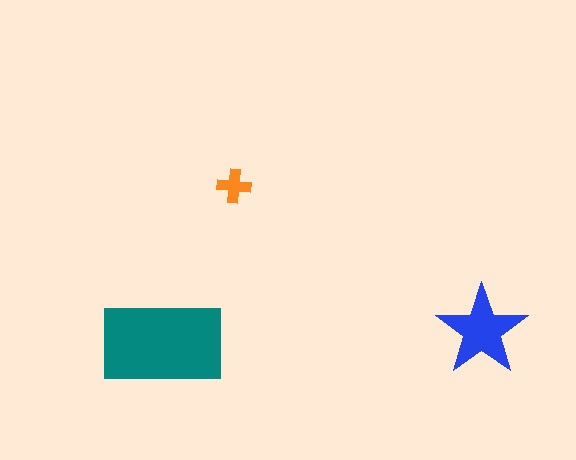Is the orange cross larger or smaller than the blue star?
Smaller.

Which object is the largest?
The teal rectangle.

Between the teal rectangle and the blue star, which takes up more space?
The teal rectangle.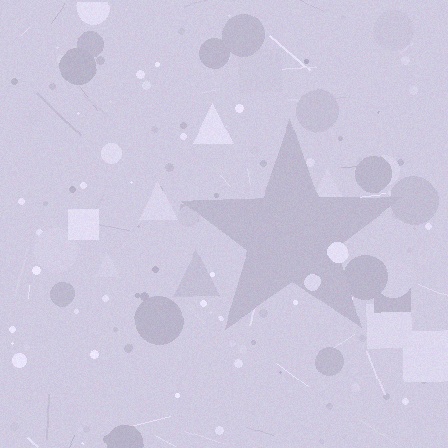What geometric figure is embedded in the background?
A star is embedded in the background.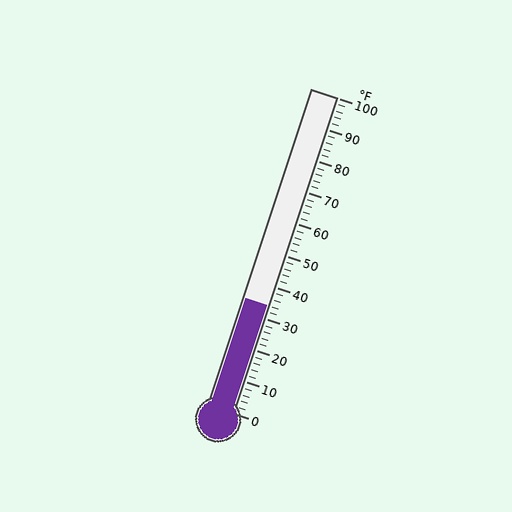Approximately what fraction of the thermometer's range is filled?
The thermometer is filled to approximately 35% of its range.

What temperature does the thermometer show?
The thermometer shows approximately 34°F.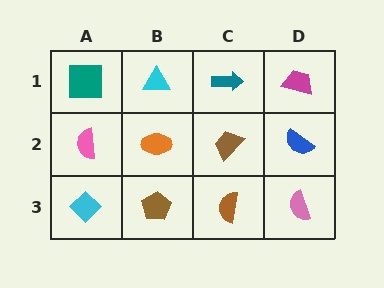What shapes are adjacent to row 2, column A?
A teal square (row 1, column A), a cyan diamond (row 3, column A), an orange ellipse (row 2, column B).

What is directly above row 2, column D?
A magenta trapezoid.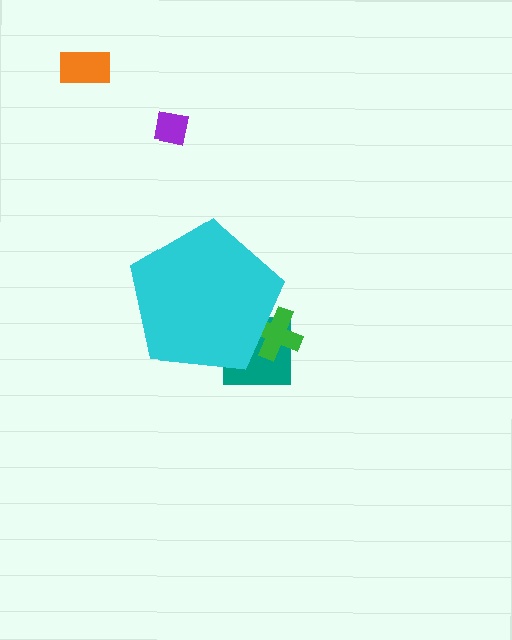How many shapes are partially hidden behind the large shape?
2 shapes are partially hidden.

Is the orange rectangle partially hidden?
No, the orange rectangle is fully visible.